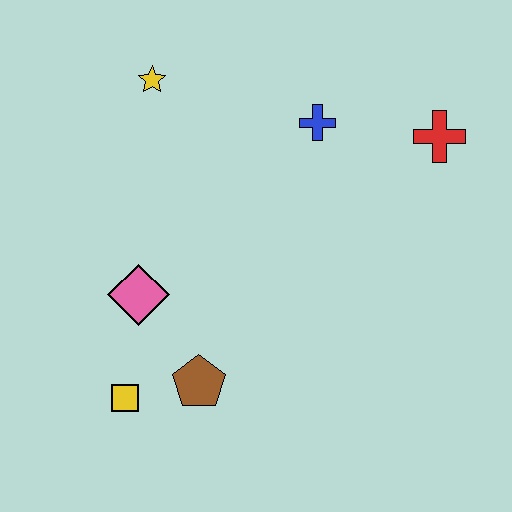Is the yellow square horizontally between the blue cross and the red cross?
No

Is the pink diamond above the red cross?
No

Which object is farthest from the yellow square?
The red cross is farthest from the yellow square.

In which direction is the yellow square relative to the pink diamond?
The yellow square is below the pink diamond.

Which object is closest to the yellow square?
The brown pentagon is closest to the yellow square.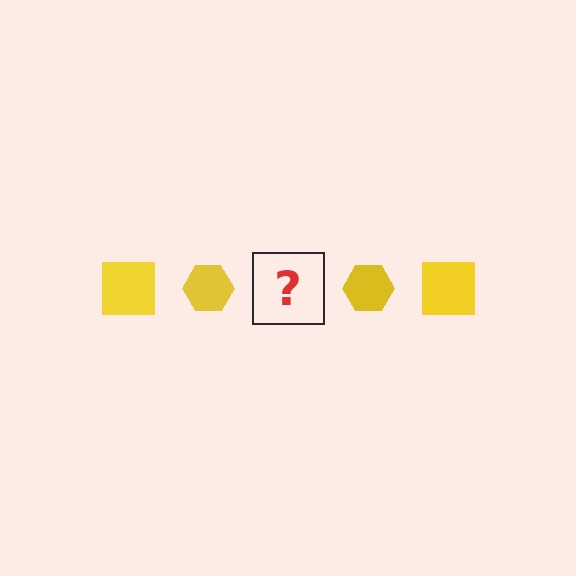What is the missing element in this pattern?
The missing element is a yellow square.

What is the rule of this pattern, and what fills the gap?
The rule is that the pattern cycles through square, hexagon shapes in yellow. The gap should be filled with a yellow square.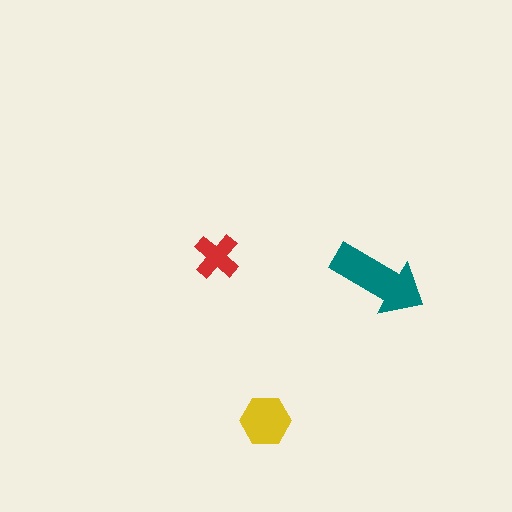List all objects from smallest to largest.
The red cross, the yellow hexagon, the teal arrow.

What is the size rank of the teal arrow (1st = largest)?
1st.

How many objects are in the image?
There are 3 objects in the image.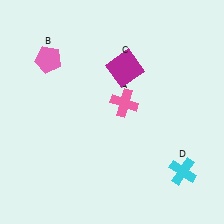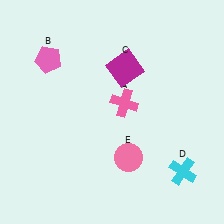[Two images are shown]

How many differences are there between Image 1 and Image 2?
There is 1 difference between the two images.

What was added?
A pink circle (E) was added in Image 2.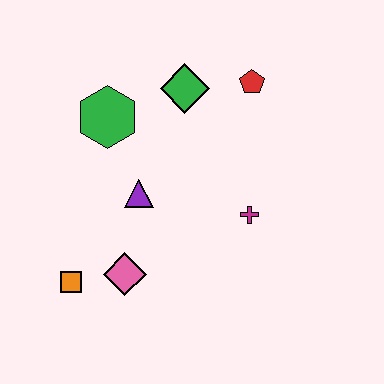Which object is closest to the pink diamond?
The orange square is closest to the pink diamond.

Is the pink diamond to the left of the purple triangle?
Yes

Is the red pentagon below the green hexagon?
No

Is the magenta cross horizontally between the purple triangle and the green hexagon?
No